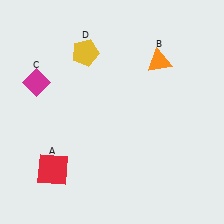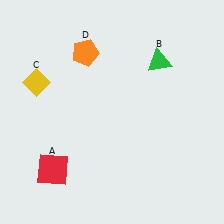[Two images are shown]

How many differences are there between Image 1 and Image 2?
There are 3 differences between the two images.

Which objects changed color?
B changed from orange to green. C changed from magenta to yellow. D changed from yellow to orange.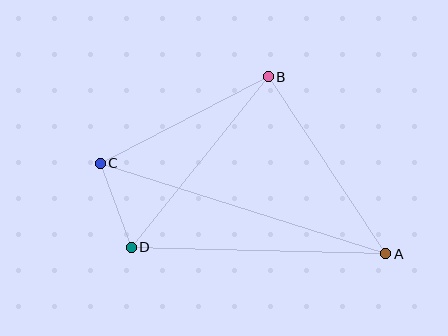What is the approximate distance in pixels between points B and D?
The distance between B and D is approximately 219 pixels.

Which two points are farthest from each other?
Points A and C are farthest from each other.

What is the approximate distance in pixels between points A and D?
The distance between A and D is approximately 255 pixels.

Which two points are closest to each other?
Points C and D are closest to each other.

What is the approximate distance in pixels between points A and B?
The distance between A and B is approximately 212 pixels.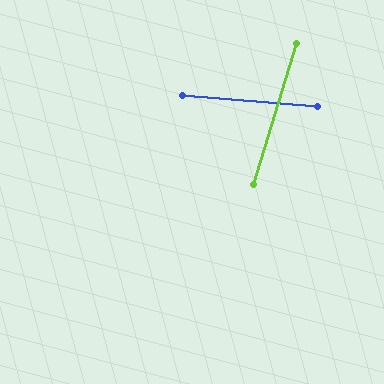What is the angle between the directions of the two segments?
Approximately 78 degrees.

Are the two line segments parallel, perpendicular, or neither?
Neither parallel nor perpendicular — they differ by about 78°.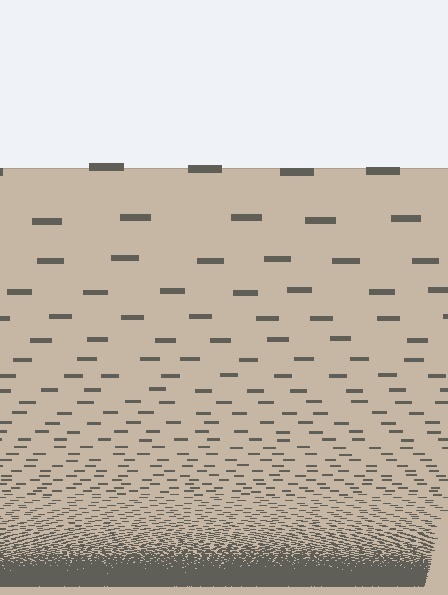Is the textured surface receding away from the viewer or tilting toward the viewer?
The surface appears to tilt toward the viewer. Texture elements get larger and sparser toward the top.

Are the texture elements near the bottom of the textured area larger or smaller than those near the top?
Smaller. The gradient is inverted — elements near the bottom are smaller and denser.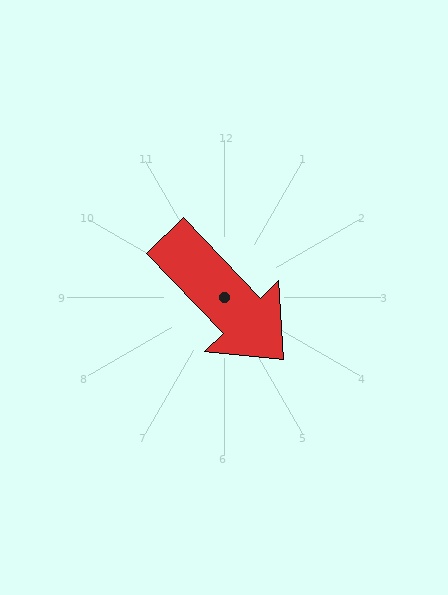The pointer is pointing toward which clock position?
Roughly 5 o'clock.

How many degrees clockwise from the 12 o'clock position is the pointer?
Approximately 136 degrees.